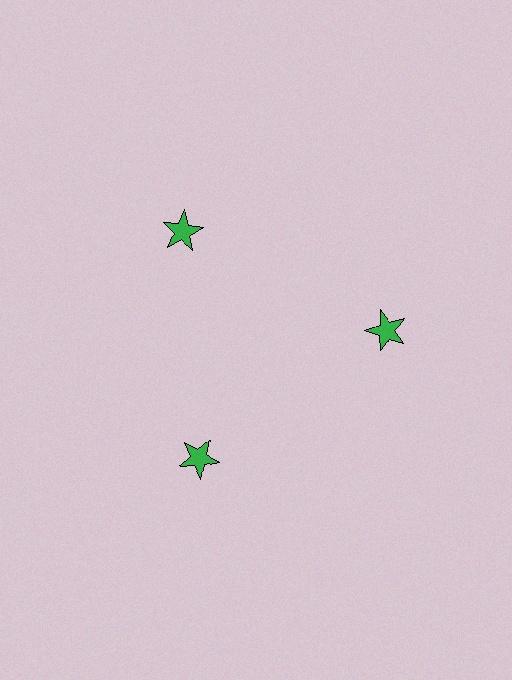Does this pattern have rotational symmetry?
Yes, this pattern has 3-fold rotational symmetry. It looks the same after rotating 120 degrees around the center.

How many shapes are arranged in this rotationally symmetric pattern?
There are 3 shapes, arranged in 3 groups of 1.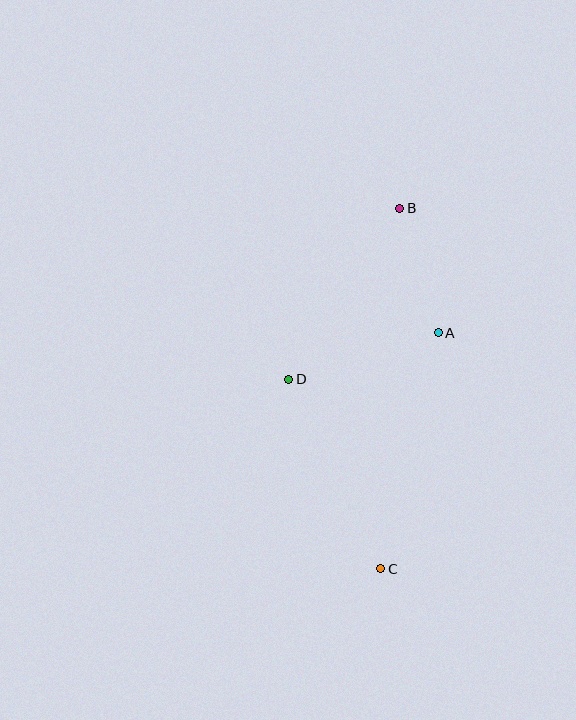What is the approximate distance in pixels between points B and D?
The distance between B and D is approximately 204 pixels.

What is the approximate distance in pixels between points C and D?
The distance between C and D is approximately 210 pixels.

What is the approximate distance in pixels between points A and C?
The distance between A and C is approximately 243 pixels.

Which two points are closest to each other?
Points A and B are closest to each other.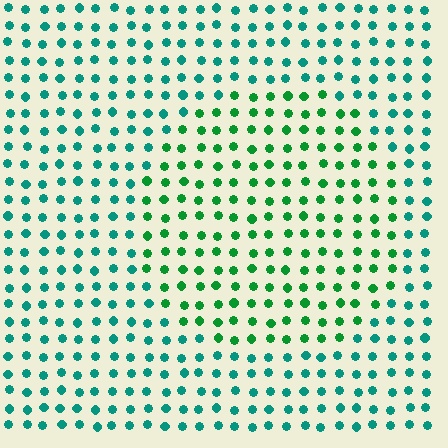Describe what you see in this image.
The image is filled with small teal elements in a uniform arrangement. A circle-shaped region is visible where the elements are tinted to a slightly different hue, forming a subtle color boundary.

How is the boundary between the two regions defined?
The boundary is defined purely by a slight shift in hue (about 35 degrees). Spacing, size, and orientation are identical on both sides.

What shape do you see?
I see a circle.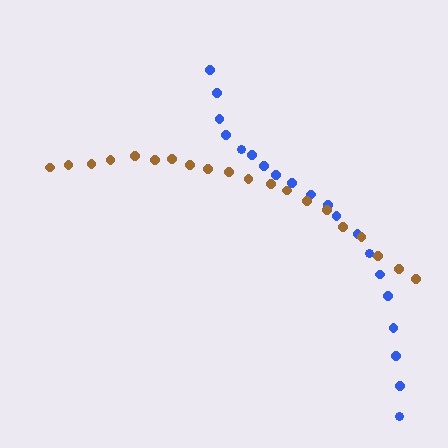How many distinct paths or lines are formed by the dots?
There are 2 distinct paths.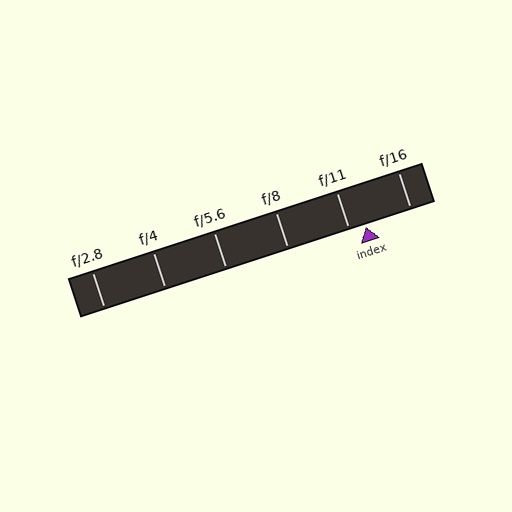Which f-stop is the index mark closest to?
The index mark is closest to f/11.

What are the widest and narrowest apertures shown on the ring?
The widest aperture shown is f/2.8 and the narrowest is f/16.